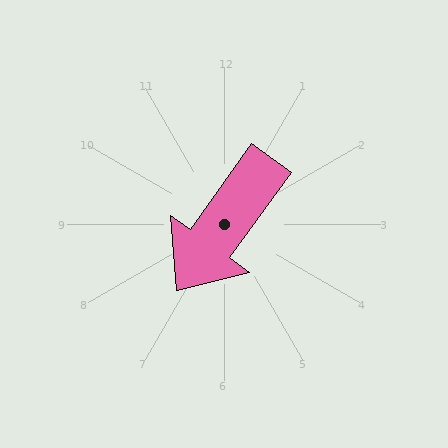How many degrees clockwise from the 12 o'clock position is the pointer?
Approximately 216 degrees.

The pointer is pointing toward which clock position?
Roughly 7 o'clock.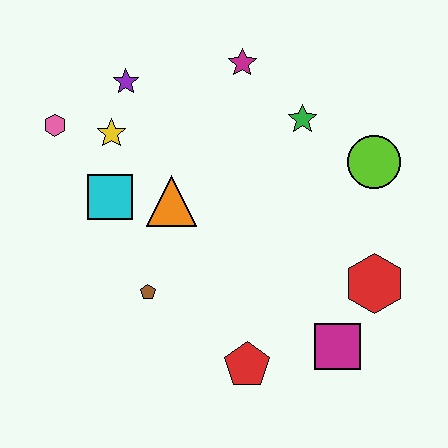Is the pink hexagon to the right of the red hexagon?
No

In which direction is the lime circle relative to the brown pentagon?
The lime circle is to the right of the brown pentagon.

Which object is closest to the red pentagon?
The magenta square is closest to the red pentagon.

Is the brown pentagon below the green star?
Yes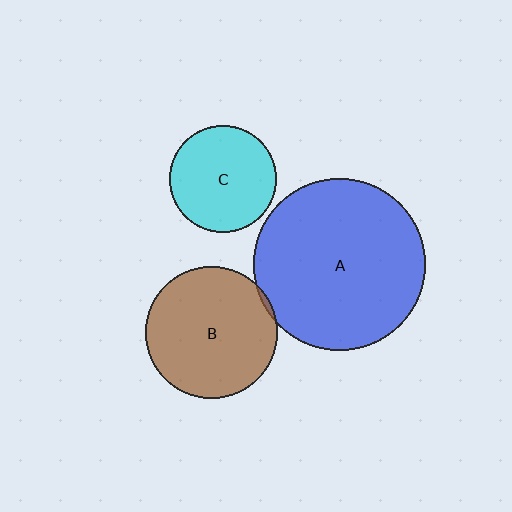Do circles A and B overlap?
Yes.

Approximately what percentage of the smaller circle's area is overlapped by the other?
Approximately 5%.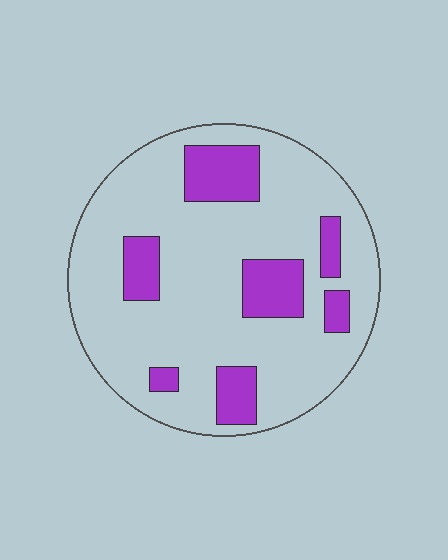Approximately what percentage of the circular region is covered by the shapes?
Approximately 20%.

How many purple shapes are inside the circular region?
7.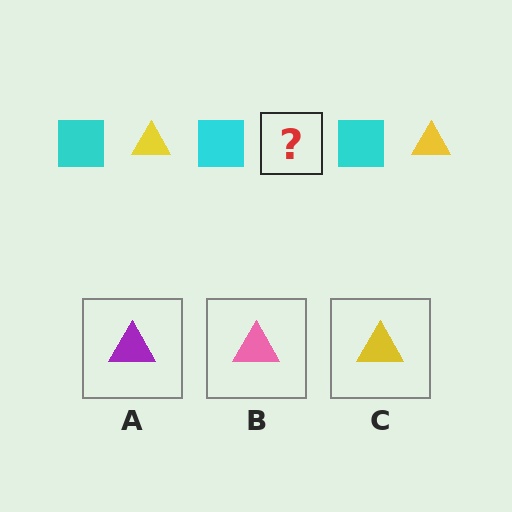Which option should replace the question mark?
Option C.